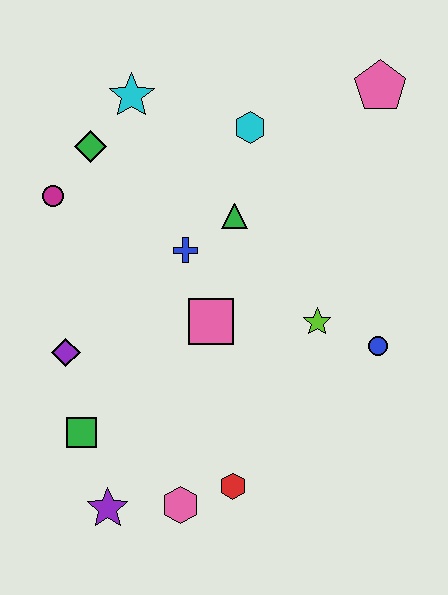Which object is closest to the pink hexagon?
The red hexagon is closest to the pink hexagon.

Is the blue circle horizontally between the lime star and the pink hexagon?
No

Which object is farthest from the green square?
The pink pentagon is farthest from the green square.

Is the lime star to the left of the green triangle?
No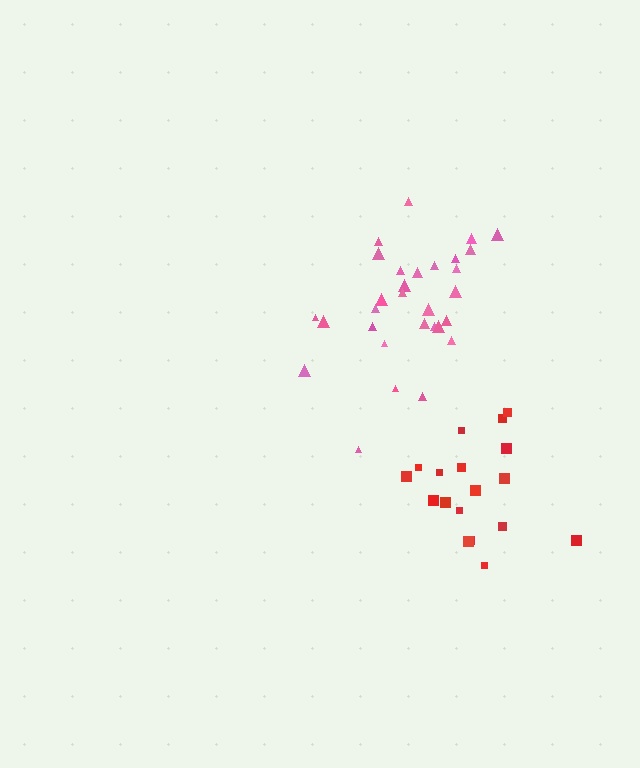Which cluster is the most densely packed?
Pink.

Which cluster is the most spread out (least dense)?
Red.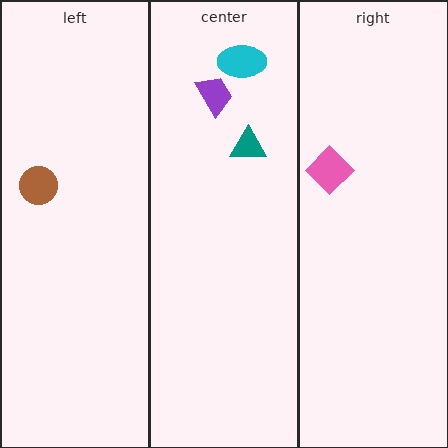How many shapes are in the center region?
3.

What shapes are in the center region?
The purple trapezoid, the cyan ellipse, the teal triangle.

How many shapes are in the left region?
1.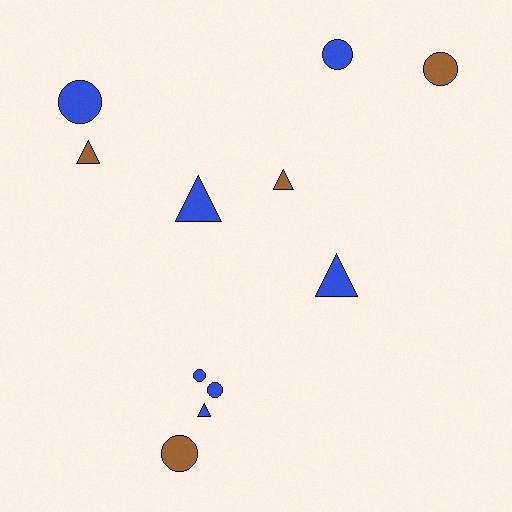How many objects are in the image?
There are 11 objects.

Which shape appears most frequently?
Circle, with 6 objects.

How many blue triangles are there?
There are 3 blue triangles.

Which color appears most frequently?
Blue, with 7 objects.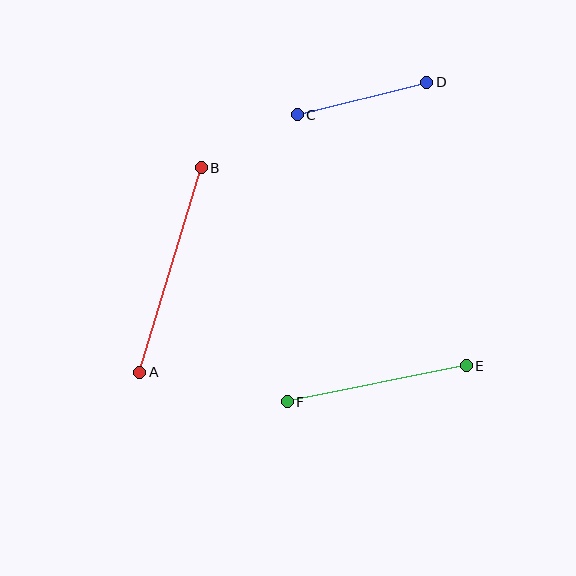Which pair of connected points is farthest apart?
Points A and B are farthest apart.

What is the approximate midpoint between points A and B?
The midpoint is at approximately (170, 270) pixels.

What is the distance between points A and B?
The distance is approximately 214 pixels.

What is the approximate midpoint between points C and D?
The midpoint is at approximately (362, 99) pixels.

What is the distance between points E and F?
The distance is approximately 183 pixels.